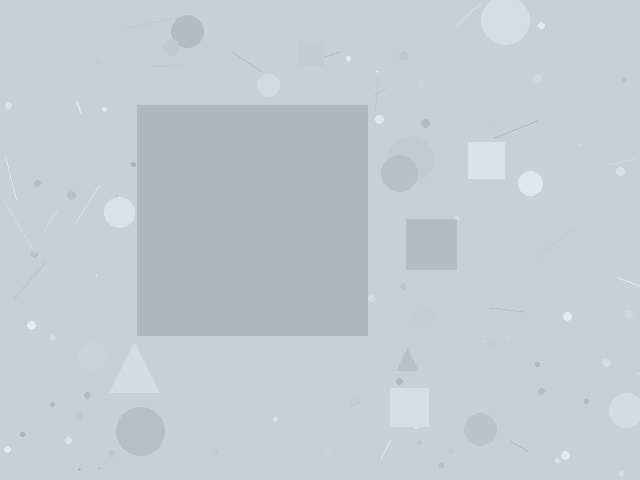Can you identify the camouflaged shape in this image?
The camouflaged shape is a square.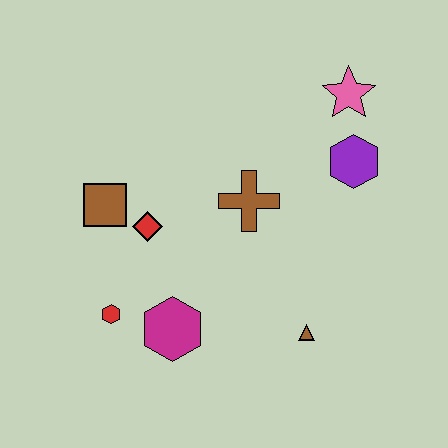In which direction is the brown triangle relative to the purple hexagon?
The brown triangle is below the purple hexagon.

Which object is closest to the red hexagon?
The magenta hexagon is closest to the red hexagon.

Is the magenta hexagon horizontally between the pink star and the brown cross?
No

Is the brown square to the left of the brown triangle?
Yes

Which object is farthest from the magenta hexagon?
The pink star is farthest from the magenta hexagon.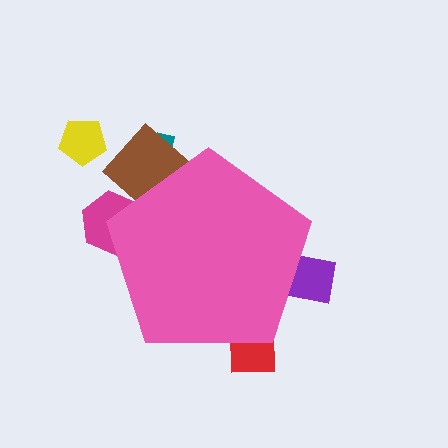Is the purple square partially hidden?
Yes, the purple square is partially hidden behind the pink pentagon.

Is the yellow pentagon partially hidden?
No, the yellow pentagon is fully visible.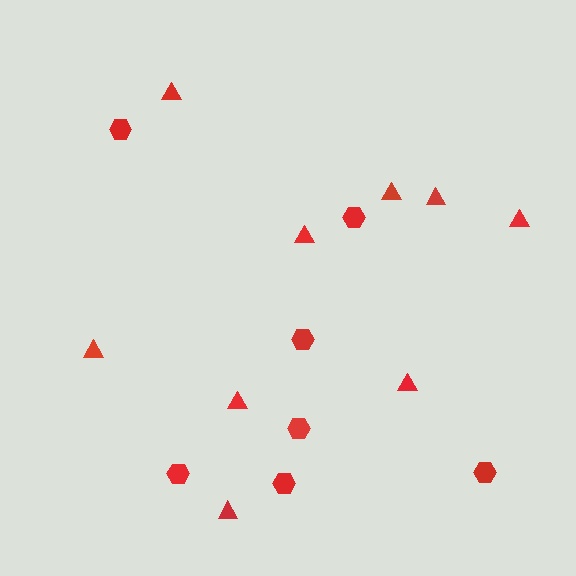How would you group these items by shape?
There are 2 groups: one group of triangles (9) and one group of hexagons (7).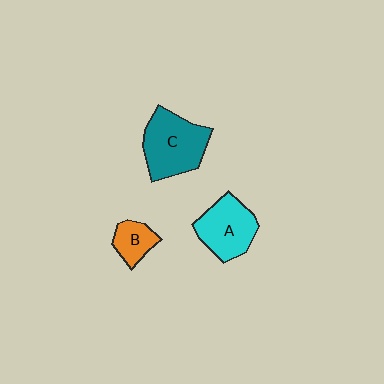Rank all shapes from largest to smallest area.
From largest to smallest: C (teal), A (cyan), B (orange).